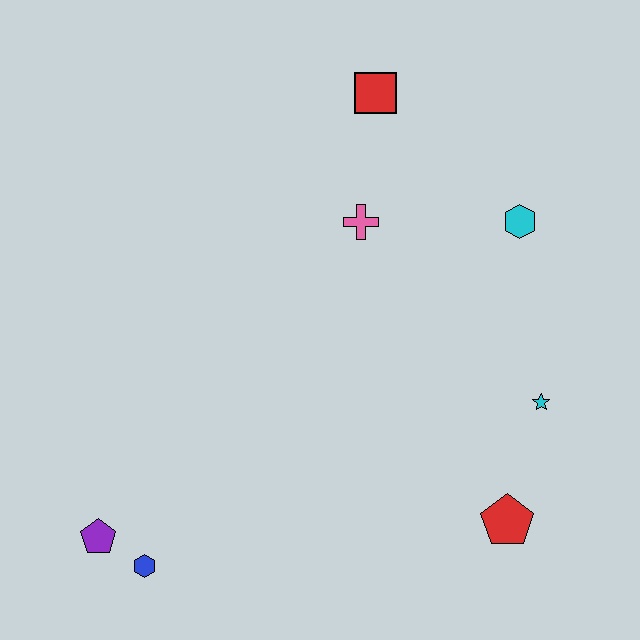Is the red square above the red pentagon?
Yes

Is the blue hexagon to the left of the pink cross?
Yes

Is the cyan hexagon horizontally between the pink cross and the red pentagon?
No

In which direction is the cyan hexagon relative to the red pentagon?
The cyan hexagon is above the red pentagon.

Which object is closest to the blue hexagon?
The purple pentagon is closest to the blue hexagon.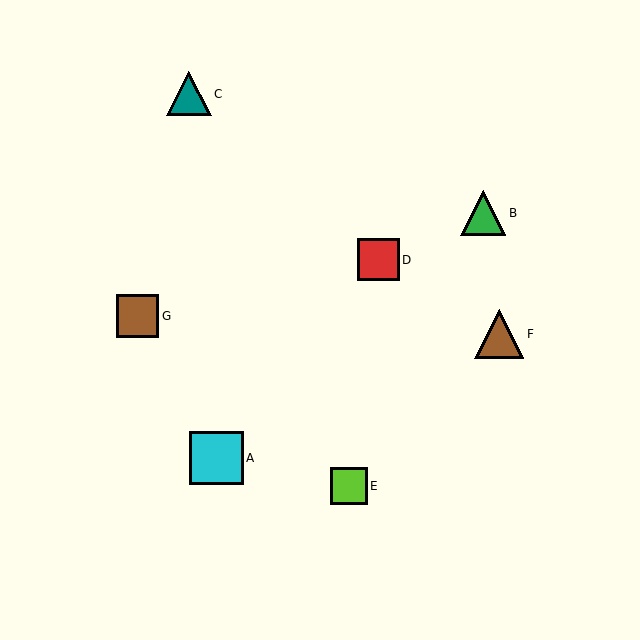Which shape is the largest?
The cyan square (labeled A) is the largest.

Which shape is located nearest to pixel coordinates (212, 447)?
The cyan square (labeled A) at (216, 458) is nearest to that location.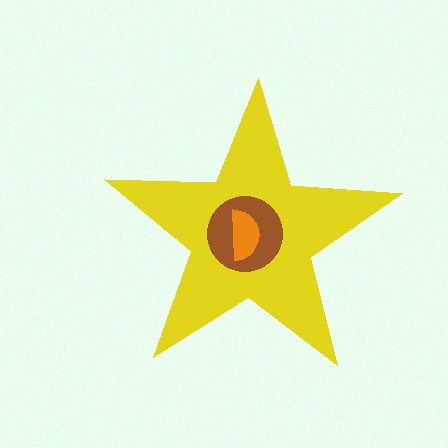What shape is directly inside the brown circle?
The orange semicircle.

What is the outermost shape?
The yellow star.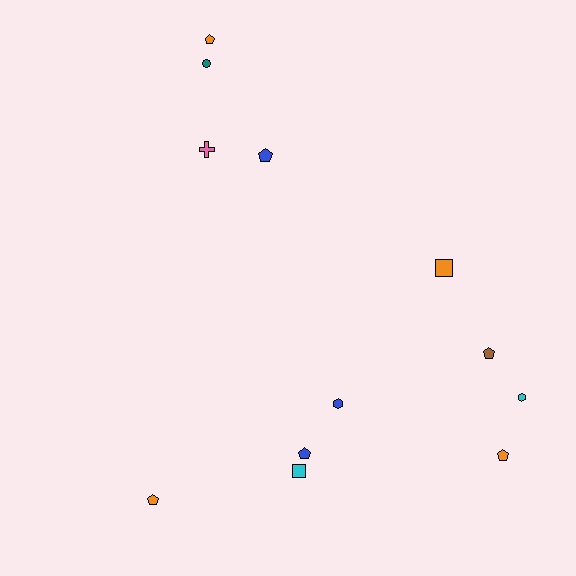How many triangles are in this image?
There are no triangles.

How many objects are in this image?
There are 12 objects.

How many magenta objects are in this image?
There are no magenta objects.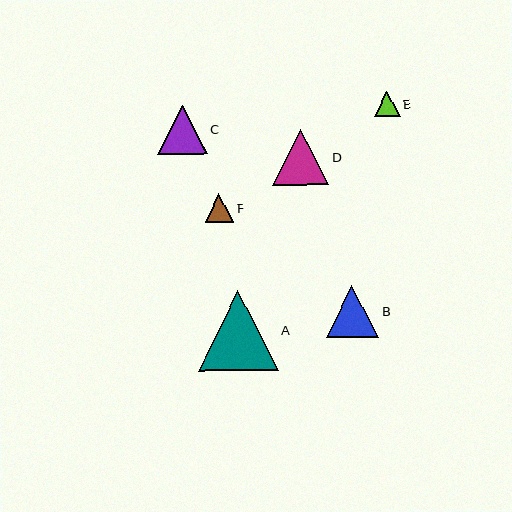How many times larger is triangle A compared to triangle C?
Triangle A is approximately 1.6 times the size of triangle C.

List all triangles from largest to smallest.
From largest to smallest: A, D, B, C, F, E.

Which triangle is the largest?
Triangle A is the largest with a size of approximately 80 pixels.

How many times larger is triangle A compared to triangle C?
Triangle A is approximately 1.6 times the size of triangle C.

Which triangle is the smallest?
Triangle E is the smallest with a size of approximately 25 pixels.